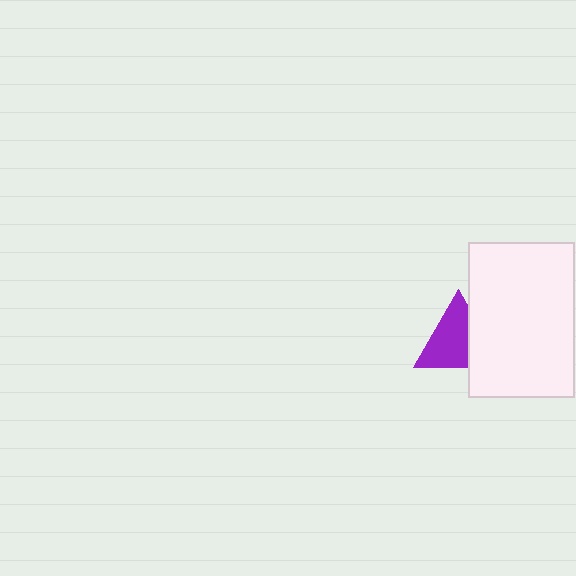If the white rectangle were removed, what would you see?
You would see the complete purple triangle.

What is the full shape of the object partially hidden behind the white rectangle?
The partially hidden object is a purple triangle.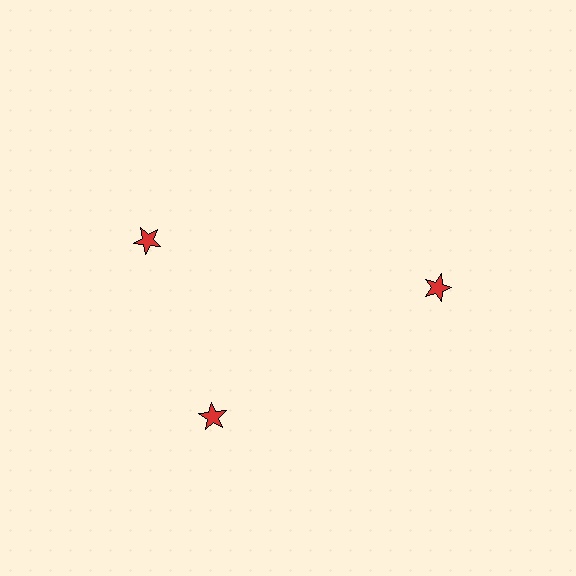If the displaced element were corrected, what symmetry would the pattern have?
It would have 3-fold rotational symmetry — the pattern would map onto itself every 120 degrees.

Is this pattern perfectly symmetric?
No. The 3 red stars are arranged in a ring, but one element near the 11 o'clock position is rotated out of alignment along the ring, breaking the 3-fold rotational symmetry.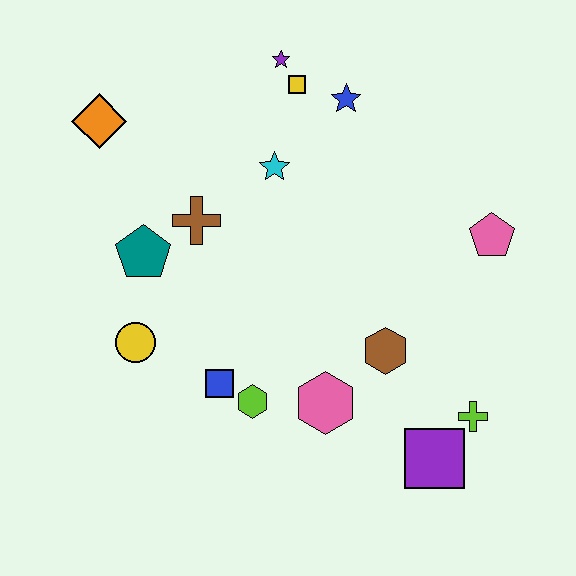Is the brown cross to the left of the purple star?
Yes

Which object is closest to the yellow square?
The purple star is closest to the yellow square.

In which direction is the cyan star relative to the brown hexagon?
The cyan star is above the brown hexagon.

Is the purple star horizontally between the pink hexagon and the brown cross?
Yes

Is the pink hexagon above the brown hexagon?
No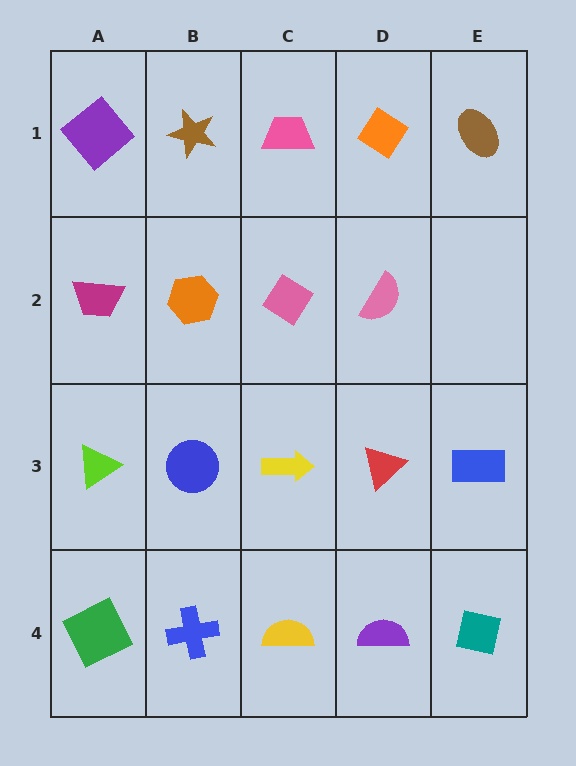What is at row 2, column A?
A magenta trapezoid.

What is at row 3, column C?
A yellow arrow.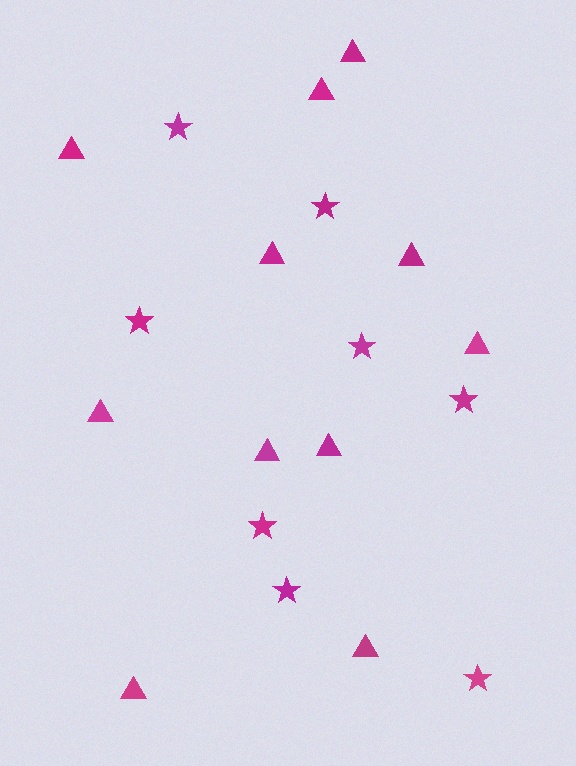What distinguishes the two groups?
There are 2 groups: one group of stars (8) and one group of triangles (11).